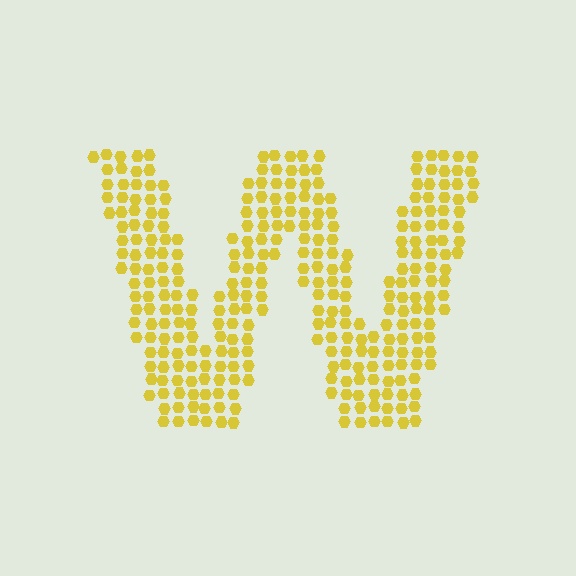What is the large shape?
The large shape is the letter W.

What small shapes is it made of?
It is made of small hexagons.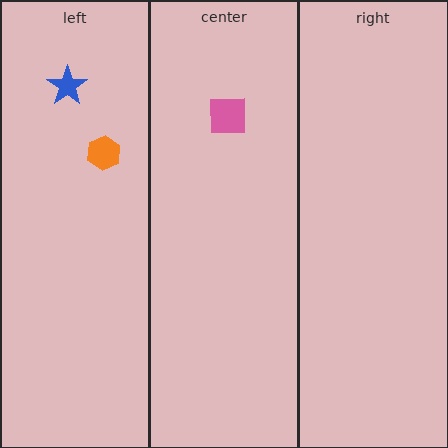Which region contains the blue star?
The left region.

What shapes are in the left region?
The blue star, the orange hexagon.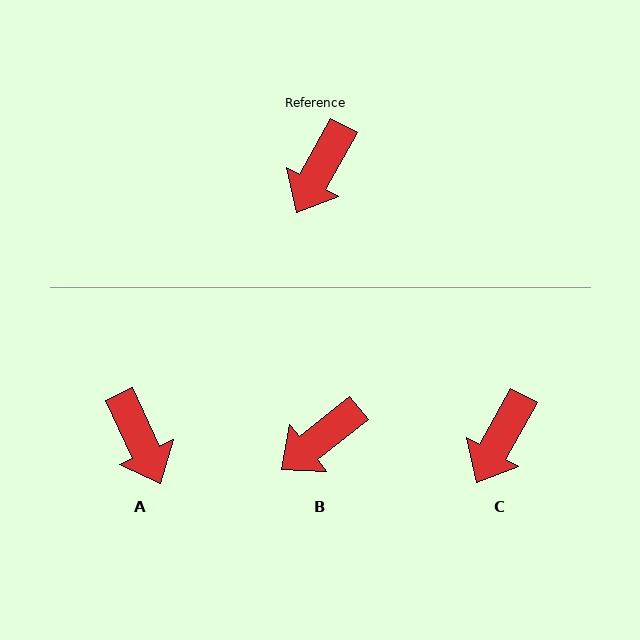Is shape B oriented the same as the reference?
No, it is off by about 23 degrees.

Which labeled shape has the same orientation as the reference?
C.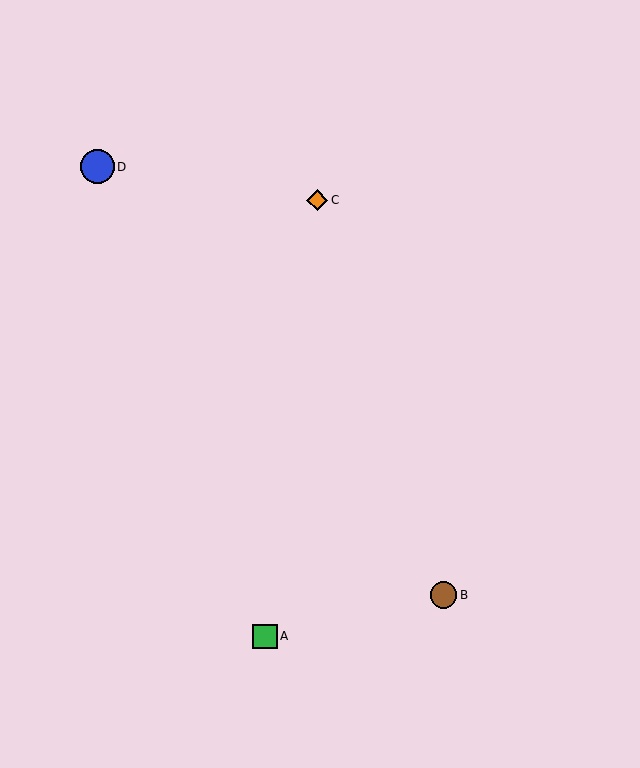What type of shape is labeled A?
Shape A is a green square.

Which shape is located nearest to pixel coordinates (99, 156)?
The blue circle (labeled D) at (97, 167) is nearest to that location.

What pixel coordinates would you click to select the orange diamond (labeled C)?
Click at (317, 200) to select the orange diamond C.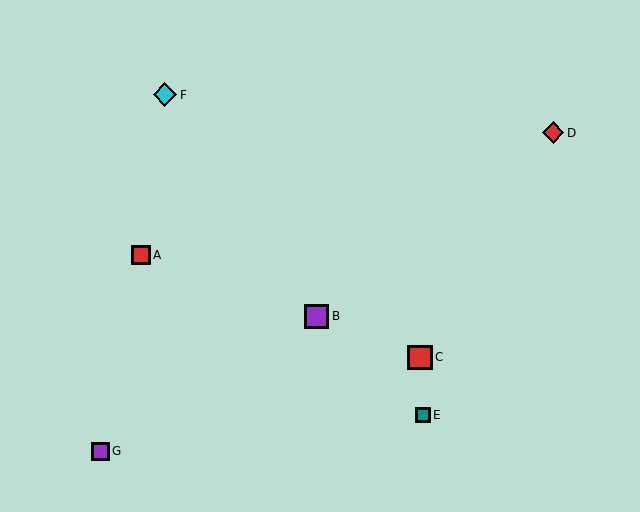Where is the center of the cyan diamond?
The center of the cyan diamond is at (165, 95).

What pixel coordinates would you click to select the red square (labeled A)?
Click at (141, 255) to select the red square A.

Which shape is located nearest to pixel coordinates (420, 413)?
The teal square (labeled E) at (423, 415) is nearest to that location.